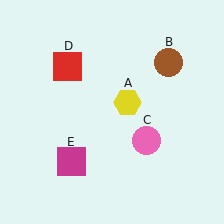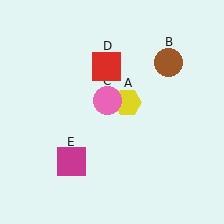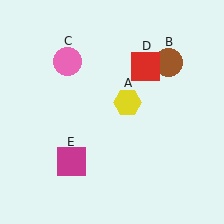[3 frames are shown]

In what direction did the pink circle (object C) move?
The pink circle (object C) moved up and to the left.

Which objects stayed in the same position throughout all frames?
Yellow hexagon (object A) and brown circle (object B) and magenta square (object E) remained stationary.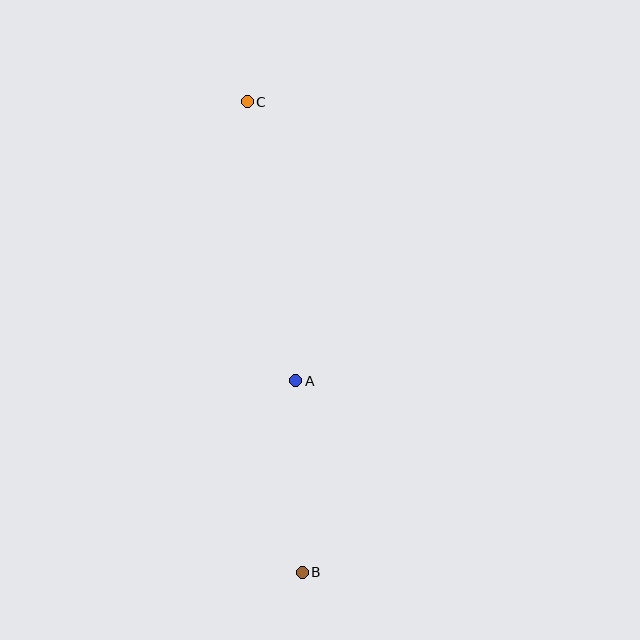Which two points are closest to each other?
Points A and B are closest to each other.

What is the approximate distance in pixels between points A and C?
The distance between A and C is approximately 283 pixels.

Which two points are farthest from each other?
Points B and C are farthest from each other.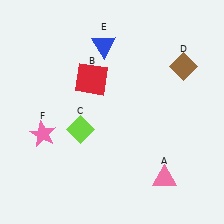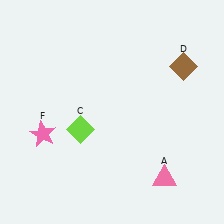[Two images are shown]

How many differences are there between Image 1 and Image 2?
There are 2 differences between the two images.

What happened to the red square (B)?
The red square (B) was removed in Image 2. It was in the top-left area of Image 1.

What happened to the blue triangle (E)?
The blue triangle (E) was removed in Image 2. It was in the top-left area of Image 1.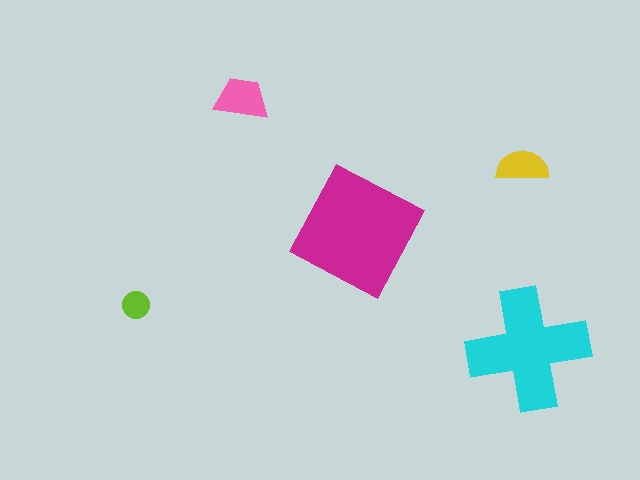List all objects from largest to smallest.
The magenta square, the cyan cross, the pink trapezoid, the yellow semicircle, the lime circle.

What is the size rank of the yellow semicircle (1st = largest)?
4th.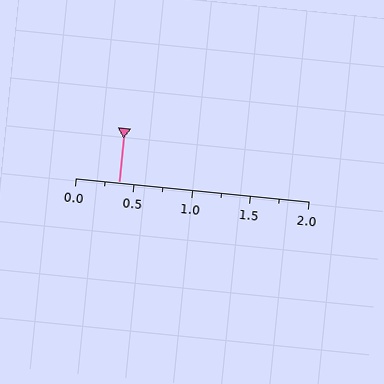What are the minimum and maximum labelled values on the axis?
The axis runs from 0.0 to 2.0.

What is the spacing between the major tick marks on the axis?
The major ticks are spaced 0.5 apart.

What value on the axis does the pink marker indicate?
The marker indicates approximately 0.38.